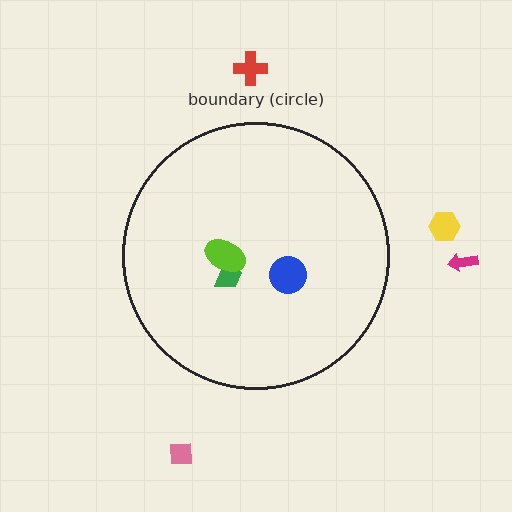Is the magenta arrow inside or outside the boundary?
Outside.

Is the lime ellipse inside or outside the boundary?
Inside.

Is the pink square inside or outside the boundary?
Outside.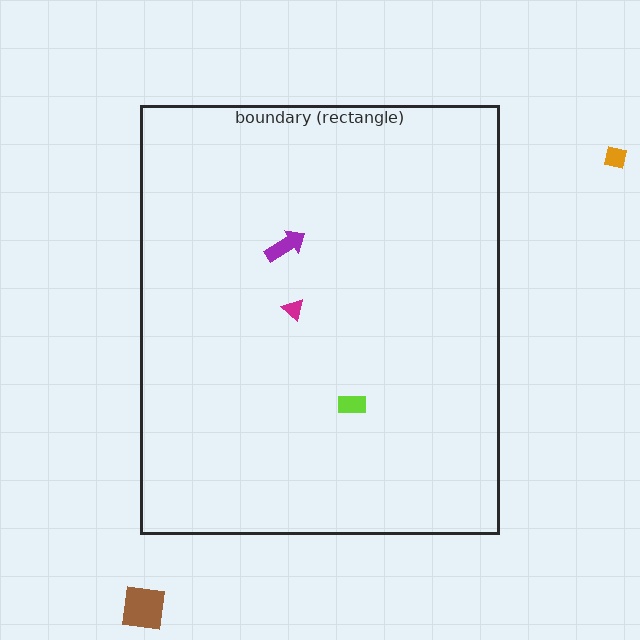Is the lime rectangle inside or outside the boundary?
Inside.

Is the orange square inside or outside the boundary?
Outside.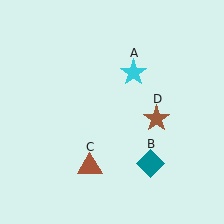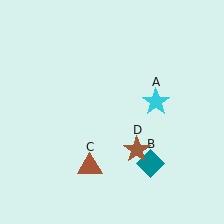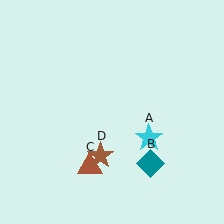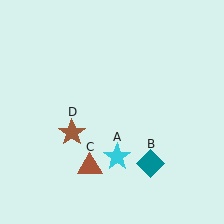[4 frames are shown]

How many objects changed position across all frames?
2 objects changed position: cyan star (object A), brown star (object D).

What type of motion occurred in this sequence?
The cyan star (object A), brown star (object D) rotated clockwise around the center of the scene.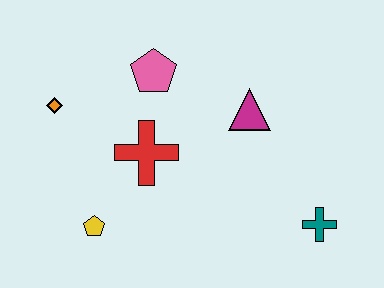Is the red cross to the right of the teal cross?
No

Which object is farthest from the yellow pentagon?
The teal cross is farthest from the yellow pentagon.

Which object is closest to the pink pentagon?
The red cross is closest to the pink pentagon.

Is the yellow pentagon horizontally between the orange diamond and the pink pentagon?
Yes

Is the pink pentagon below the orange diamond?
No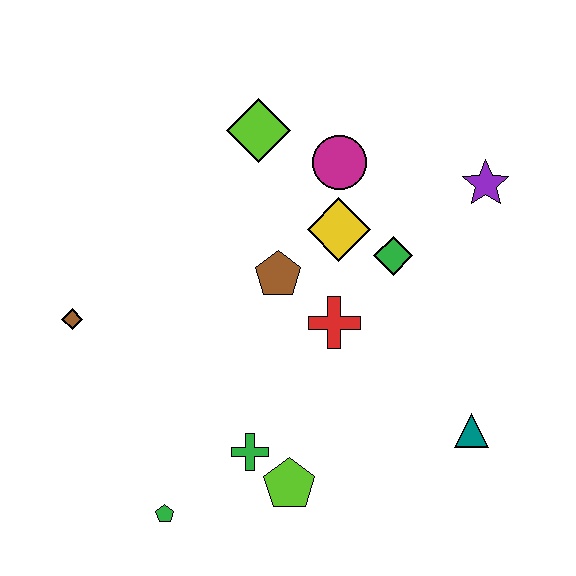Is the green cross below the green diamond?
Yes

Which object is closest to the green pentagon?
The green cross is closest to the green pentagon.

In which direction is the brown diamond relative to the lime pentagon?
The brown diamond is to the left of the lime pentagon.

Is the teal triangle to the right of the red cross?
Yes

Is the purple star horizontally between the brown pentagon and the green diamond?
No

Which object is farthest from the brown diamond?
The purple star is farthest from the brown diamond.